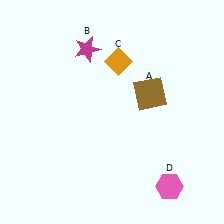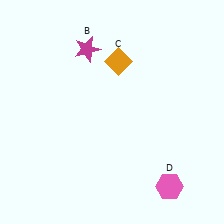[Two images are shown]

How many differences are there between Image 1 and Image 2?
There is 1 difference between the two images.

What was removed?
The brown square (A) was removed in Image 2.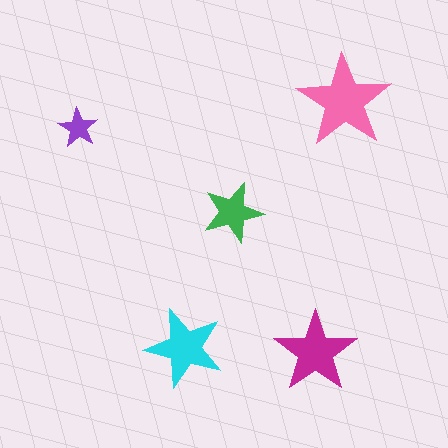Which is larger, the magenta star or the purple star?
The magenta one.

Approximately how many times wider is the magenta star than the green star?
About 1.5 times wider.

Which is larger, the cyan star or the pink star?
The pink one.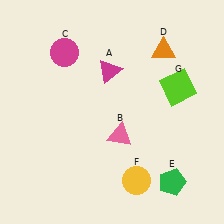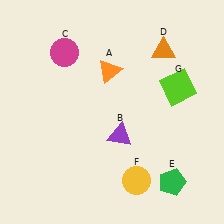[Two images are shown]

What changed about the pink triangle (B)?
In Image 1, B is pink. In Image 2, it changed to purple.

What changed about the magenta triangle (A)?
In Image 1, A is magenta. In Image 2, it changed to orange.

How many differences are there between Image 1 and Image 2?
There are 2 differences between the two images.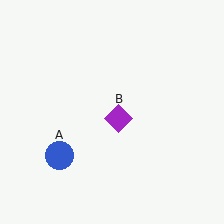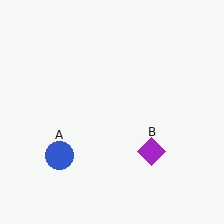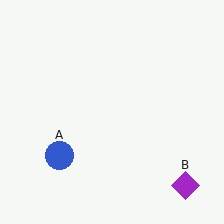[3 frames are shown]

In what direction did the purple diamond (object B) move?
The purple diamond (object B) moved down and to the right.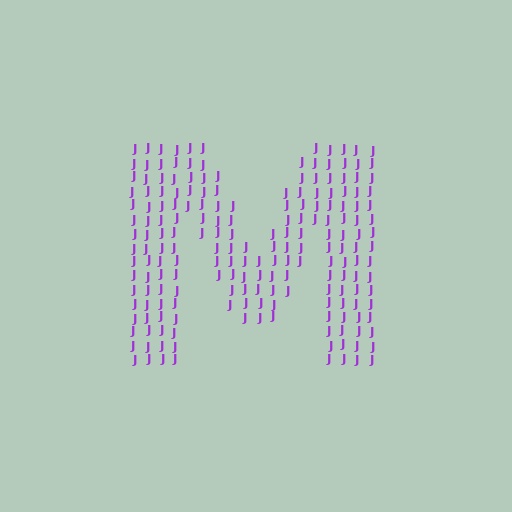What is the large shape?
The large shape is the letter M.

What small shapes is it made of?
It is made of small letter J's.